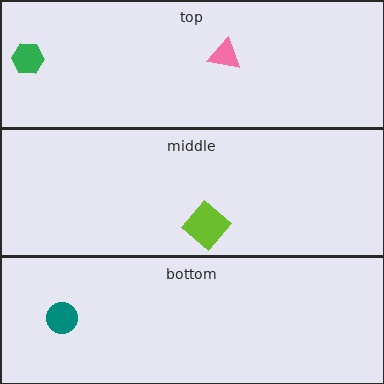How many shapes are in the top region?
2.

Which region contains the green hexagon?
The top region.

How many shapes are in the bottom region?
1.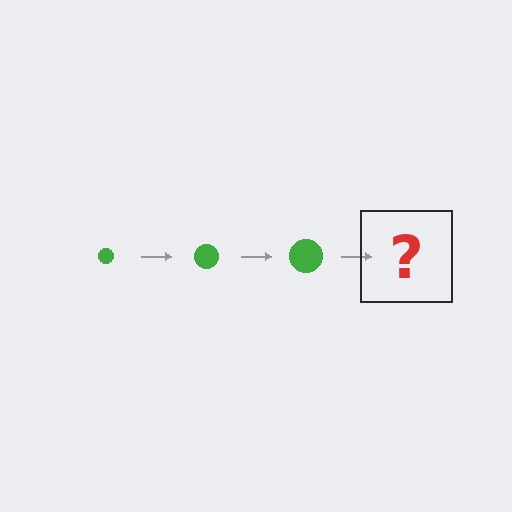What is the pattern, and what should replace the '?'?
The pattern is that the circle gets progressively larger each step. The '?' should be a green circle, larger than the previous one.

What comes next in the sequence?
The next element should be a green circle, larger than the previous one.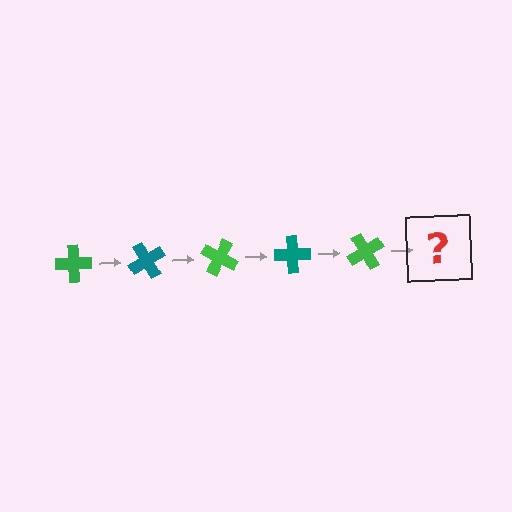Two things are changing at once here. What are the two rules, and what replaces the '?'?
The two rules are that it rotates 60 degrees each step and the color cycles through green and teal. The '?' should be a teal cross, rotated 300 degrees from the start.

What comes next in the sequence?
The next element should be a teal cross, rotated 300 degrees from the start.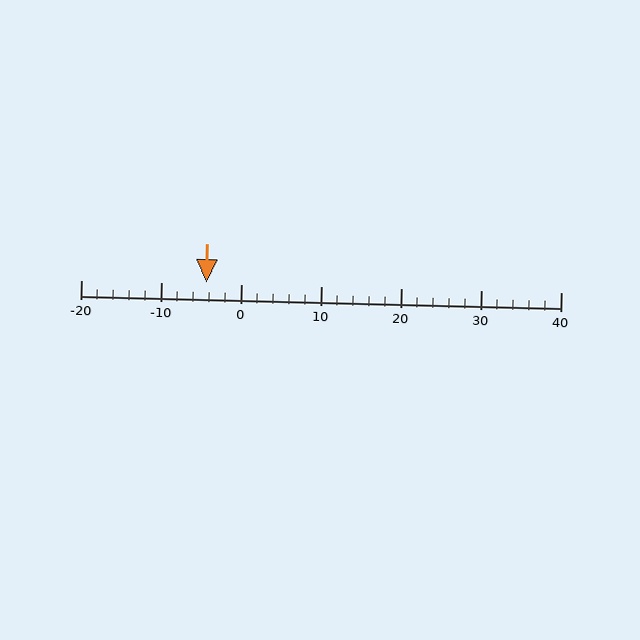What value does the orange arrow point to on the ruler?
The orange arrow points to approximately -4.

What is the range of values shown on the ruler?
The ruler shows values from -20 to 40.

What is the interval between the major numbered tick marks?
The major tick marks are spaced 10 units apart.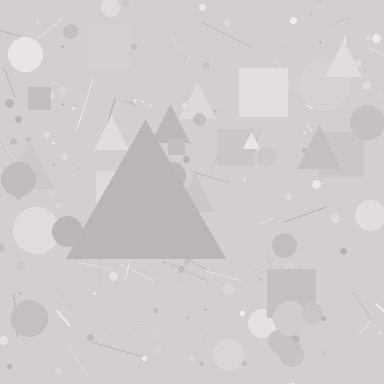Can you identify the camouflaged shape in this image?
The camouflaged shape is a triangle.